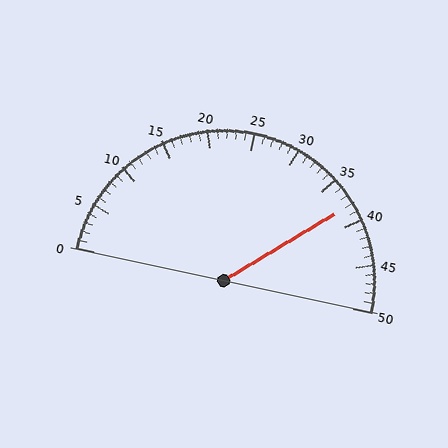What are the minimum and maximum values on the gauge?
The gauge ranges from 0 to 50.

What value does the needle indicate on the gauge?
The needle indicates approximately 38.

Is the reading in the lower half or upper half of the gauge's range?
The reading is in the upper half of the range (0 to 50).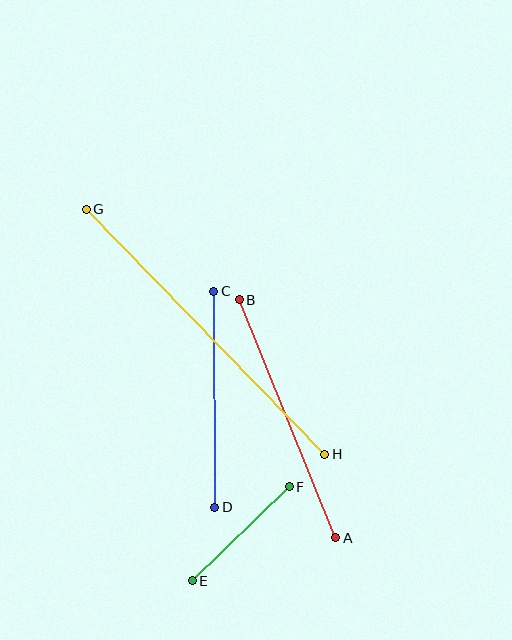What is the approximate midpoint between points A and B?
The midpoint is at approximately (287, 419) pixels.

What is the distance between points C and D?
The distance is approximately 216 pixels.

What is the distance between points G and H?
The distance is approximately 342 pixels.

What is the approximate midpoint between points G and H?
The midpoint is at approximately (206, 332) pixels.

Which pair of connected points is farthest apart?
Points G and H are farthest apart.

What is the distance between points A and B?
The distance is approximately 257 pixels.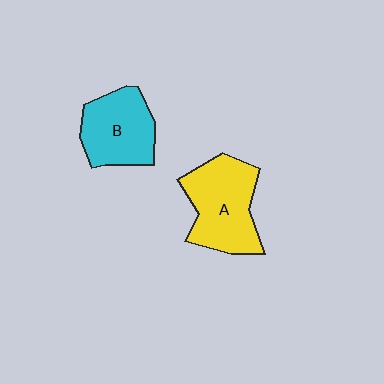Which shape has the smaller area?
Shape B (cyan).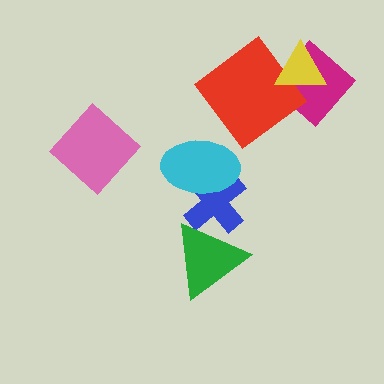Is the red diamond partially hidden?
Yes, it is partially covered by another shape.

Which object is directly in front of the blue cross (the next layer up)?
The cyan ellipse is directly in front of the blue cross.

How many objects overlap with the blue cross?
2 objects overlap with the blue cross.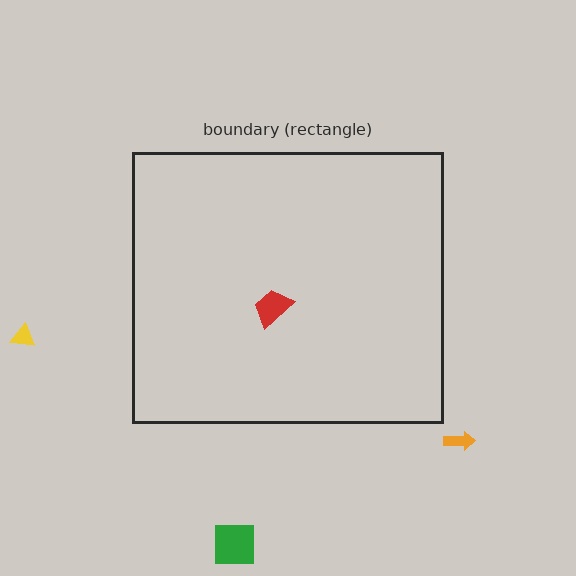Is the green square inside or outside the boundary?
Outside.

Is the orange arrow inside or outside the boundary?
Outside.